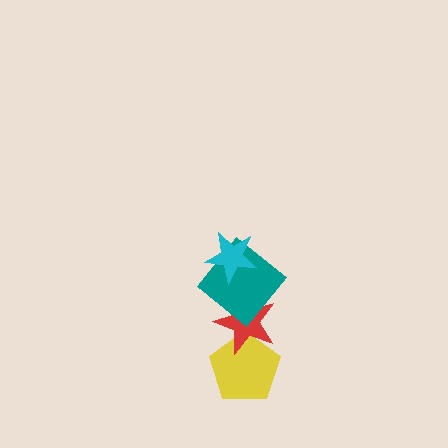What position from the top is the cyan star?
The cyan star is 1st from the top.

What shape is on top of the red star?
The teal diamond is on top of the red star.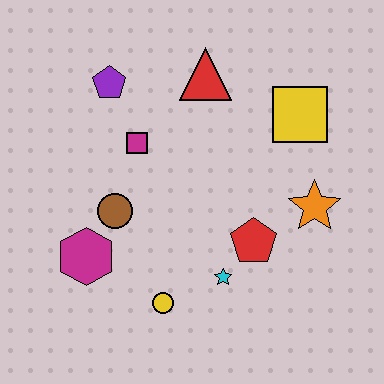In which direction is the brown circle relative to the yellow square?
The brown circle is to the left of the yellow square.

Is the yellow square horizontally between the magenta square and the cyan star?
No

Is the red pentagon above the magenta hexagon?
Yes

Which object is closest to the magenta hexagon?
The brown circle is closest to the magenta hexagon.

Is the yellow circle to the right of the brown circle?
Yes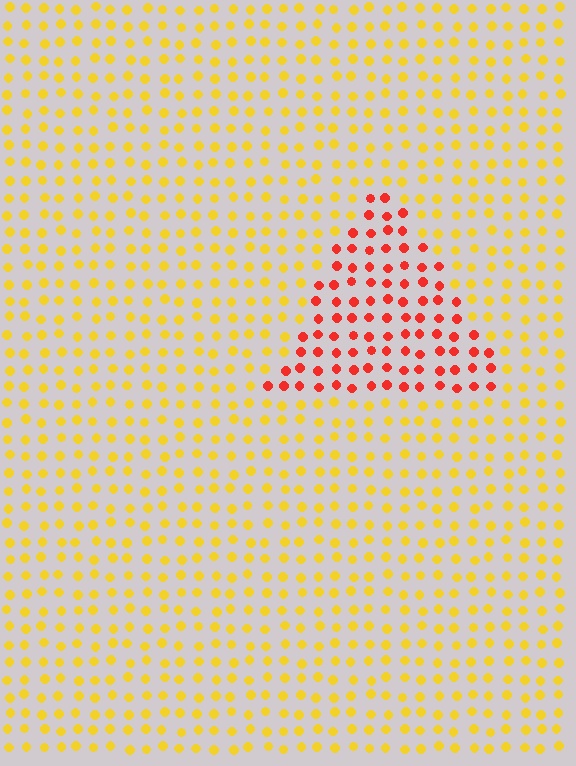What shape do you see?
I see a triangle.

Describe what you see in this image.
The image is filled with small yellow elements in a uniform arrangement. A triangle-shaped region is visible where the elements are tinted to a slightly different hue, forming a subtle color boundary.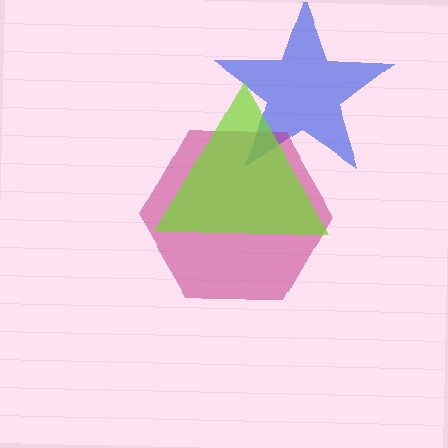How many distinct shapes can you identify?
There are 3 distinct shapes: a blue star, a magenta hexagon, a lime triangle.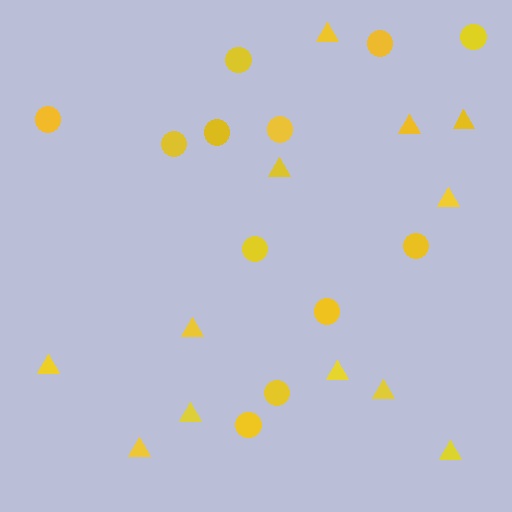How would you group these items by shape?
There are 2 groups: one group of triangles (12) and one group of circles (12).